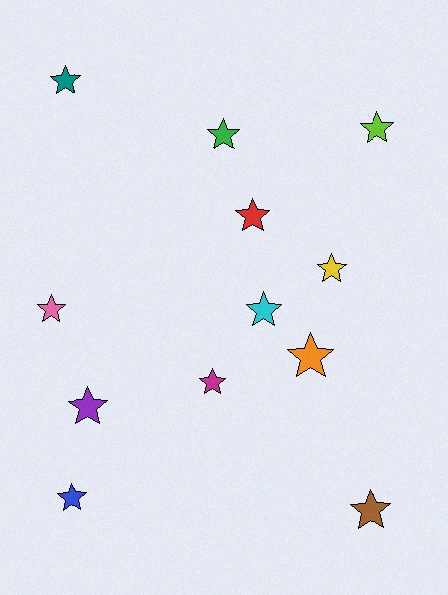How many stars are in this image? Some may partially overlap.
There are 12 stars.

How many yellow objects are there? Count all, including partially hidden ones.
There is 1 yellow object.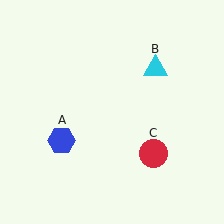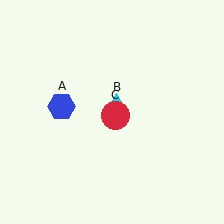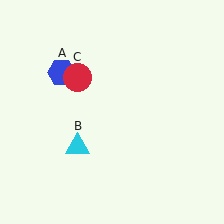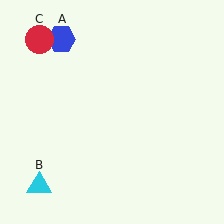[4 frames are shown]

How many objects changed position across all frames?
3 objects changed position: blue hexagon (object A), cyan triangle (object B), red circle (object C).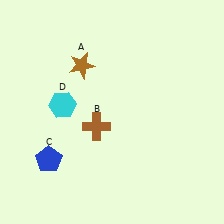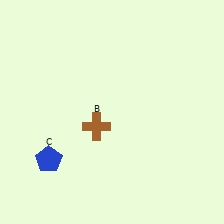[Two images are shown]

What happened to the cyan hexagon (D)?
The cyan hexagon (D) was removed in Image 2. It was in the top-left area of Image 1.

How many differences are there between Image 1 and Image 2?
There are 2 differences between the two images.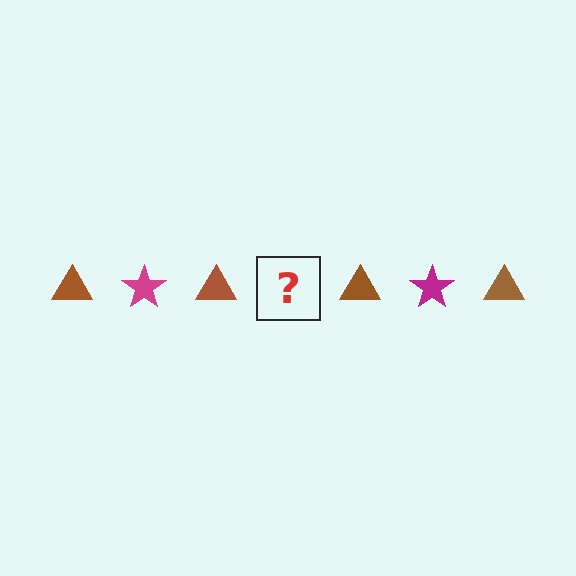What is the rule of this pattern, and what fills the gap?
The rule is that the pattern alternates between brown triangle and magenta star. The gap should be filled with a magenta star.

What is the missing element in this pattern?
The missing element is a magenta star.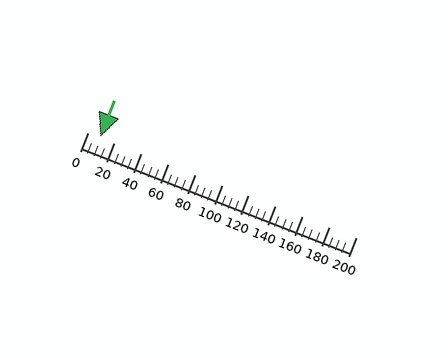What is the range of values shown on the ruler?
The ruler shows values from 0 to 200.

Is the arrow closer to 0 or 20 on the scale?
The arrow is closer to 0.